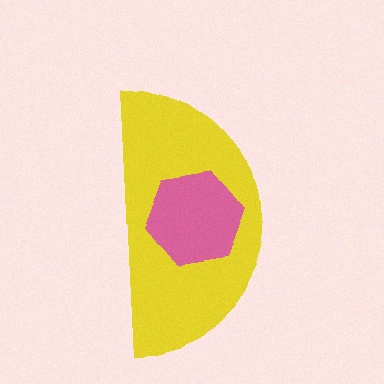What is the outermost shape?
The yellow semicircle.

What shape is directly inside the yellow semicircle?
The pink hexagon.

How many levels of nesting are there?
2.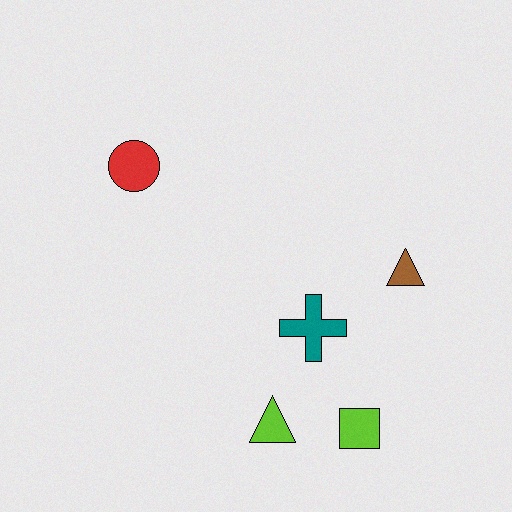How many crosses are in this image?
There is 1 cross.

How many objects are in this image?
There are 5 objects.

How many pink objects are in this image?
There are no pink objects.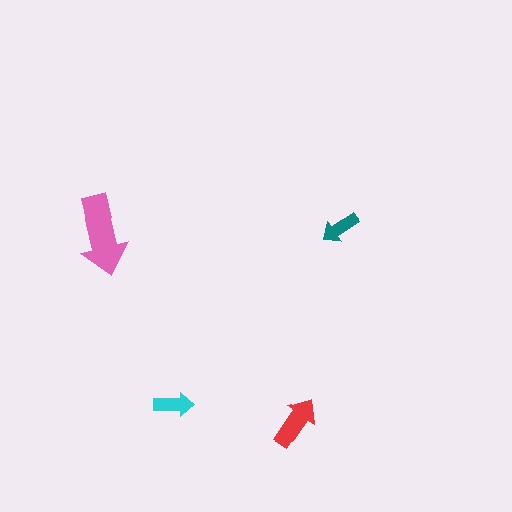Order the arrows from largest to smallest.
the pink one, the red one, the cyan one, the teal one.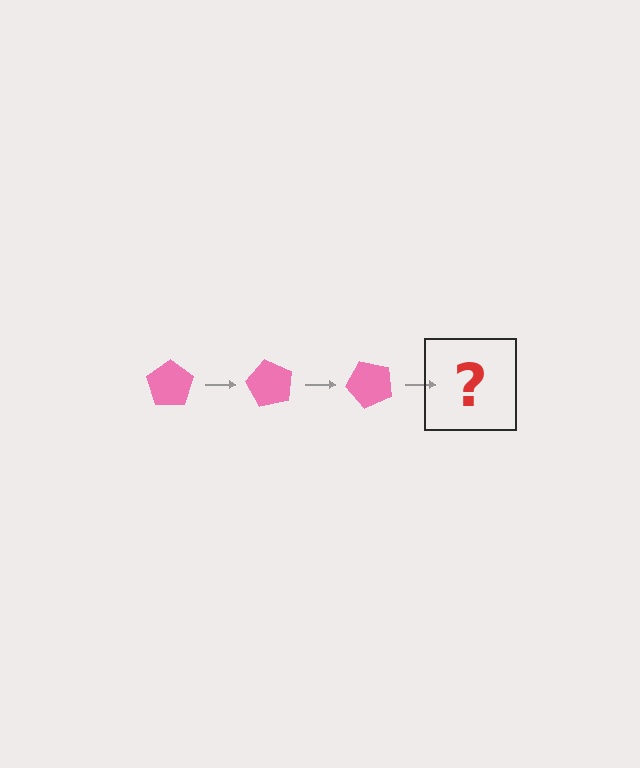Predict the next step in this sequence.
The next step is a pink pentagon rotated 180 degrees.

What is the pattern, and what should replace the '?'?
The pattern is that the pentagon rotates 60 degrees each step. The '?' should be a pink pentagon rotated 180 degrees.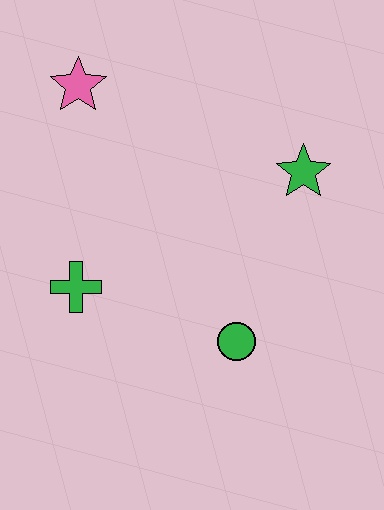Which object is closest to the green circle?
The green cross is closest to the green circle.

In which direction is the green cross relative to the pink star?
The green cross is below the pink star.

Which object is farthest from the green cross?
The green star is farthest from the green cross.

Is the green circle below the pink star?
Yes